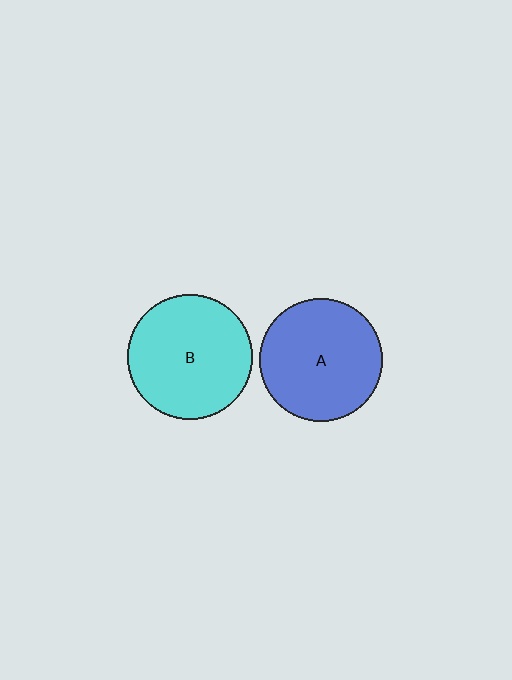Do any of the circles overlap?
No, none of the circles overlap.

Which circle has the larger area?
Circle B (cyan).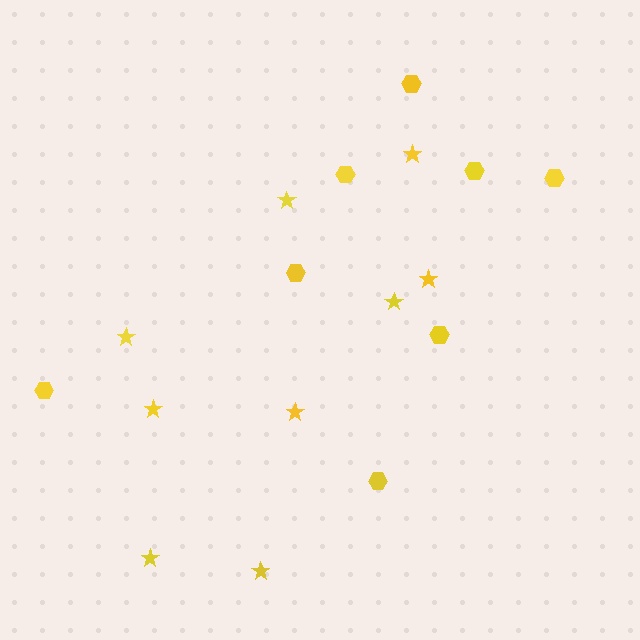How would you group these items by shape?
There are 2 groups: one group of stars (9) and one group of hexagons (8).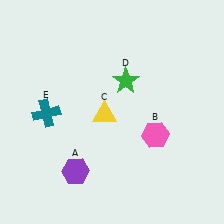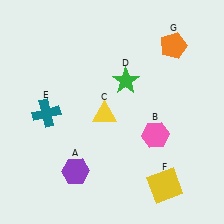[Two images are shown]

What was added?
A yellow square (F), an orange pentagon (G) were added in Image 2.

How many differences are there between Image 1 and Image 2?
There are 2 differences between the two images.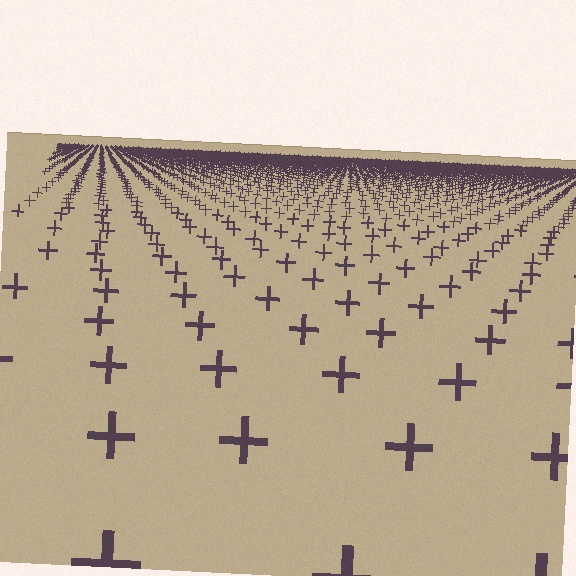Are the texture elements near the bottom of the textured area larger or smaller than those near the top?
Larger. Near the bottom, elements are closer to the viewer and appear at a bigger on-screen size.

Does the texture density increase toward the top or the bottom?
Density increases toward the top.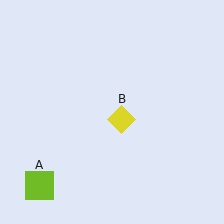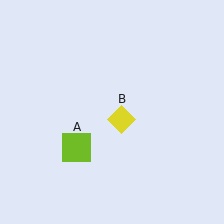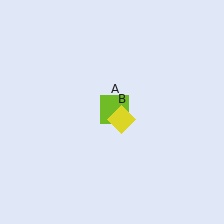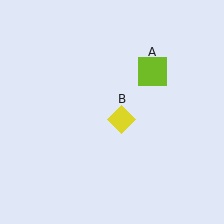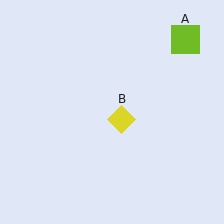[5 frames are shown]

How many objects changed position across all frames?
1 object changed position: lime square (object A).